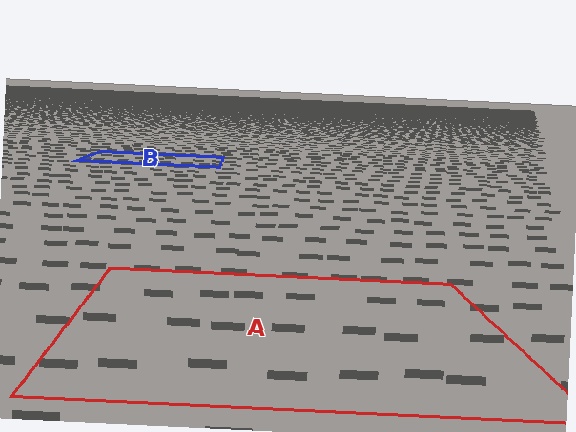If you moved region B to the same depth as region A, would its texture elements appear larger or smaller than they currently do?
They would appear larger. At a closer depth, the same texture elements are projected at a bigger on-screen size.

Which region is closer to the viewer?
Region A is closer. The texture elements there are larger and more spread out.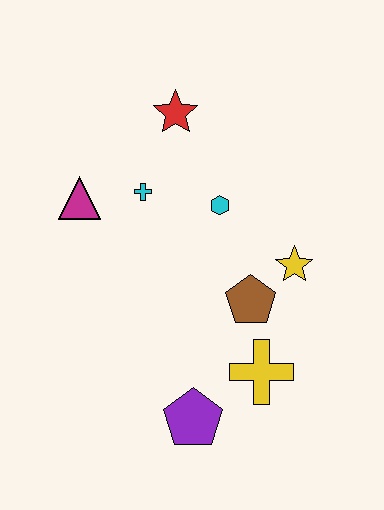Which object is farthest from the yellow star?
The magenta triangle is farthest from the yellow star.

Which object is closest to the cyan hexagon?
The cyan cross is closest to the cyan hexagon.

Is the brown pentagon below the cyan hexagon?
Yes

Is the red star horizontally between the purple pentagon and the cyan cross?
Yes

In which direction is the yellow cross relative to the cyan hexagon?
The yellow cross is below the cyan hexagon.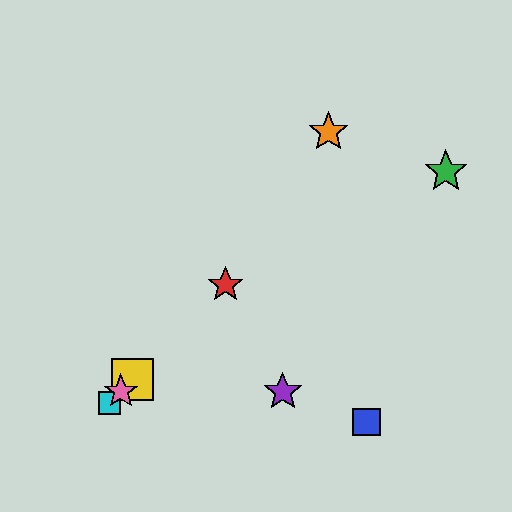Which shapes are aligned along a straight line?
The red star, the yellow square, the cyan square, the pink star are aligned along a straight line.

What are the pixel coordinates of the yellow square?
The yellow square is at (132, 380).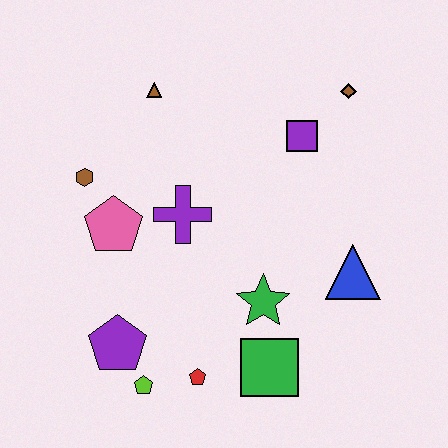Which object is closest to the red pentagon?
The lime pentagon is closest to the red pentagon.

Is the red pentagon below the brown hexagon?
Yes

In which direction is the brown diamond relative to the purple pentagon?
The brown diamond is above the purple pentagon.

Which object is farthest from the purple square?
The lime pentagon is farthest from the purple square.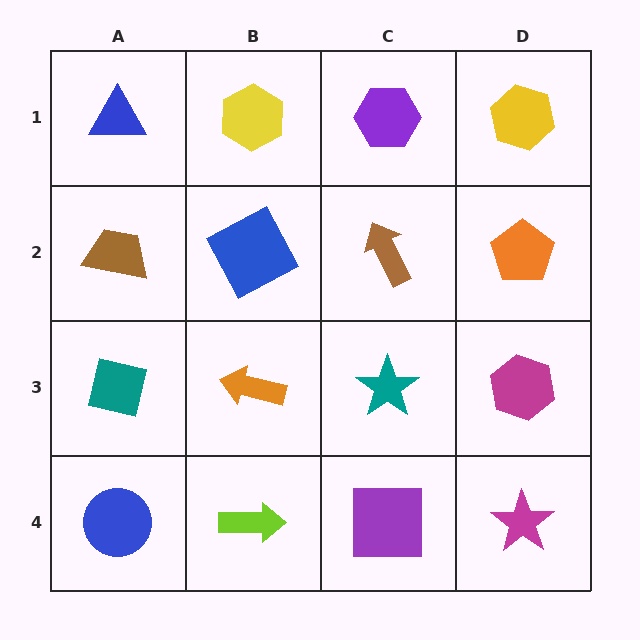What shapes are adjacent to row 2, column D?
A yellow hexagon (row 1, column D), a magenta hexagon (row 3, column D), a brown arrow (row 2, column C).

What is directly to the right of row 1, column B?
A purple hexagon.